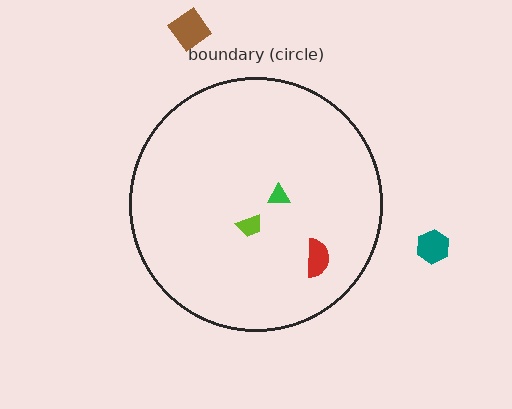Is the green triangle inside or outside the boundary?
Inside.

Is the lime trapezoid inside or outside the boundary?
Inside.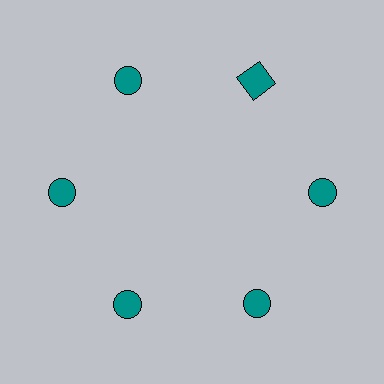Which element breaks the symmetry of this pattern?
The teal square at roughly the 1 o'clock position breaks the symmetry. All other shapes are teal circles.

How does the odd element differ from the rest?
It has a different shape: square instead of circle.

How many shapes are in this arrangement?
There are 6 shapes arranged in a ring pattern.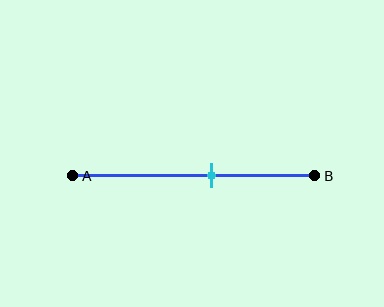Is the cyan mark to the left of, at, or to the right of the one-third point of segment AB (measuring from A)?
The cyan mark is to the right of the one-third point of segment AB.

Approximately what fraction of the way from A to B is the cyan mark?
The cyan mark is approximately 55% of the way from A to B.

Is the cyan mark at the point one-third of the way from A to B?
No, the mark is at about 55% from A, not at the 33% one-third point.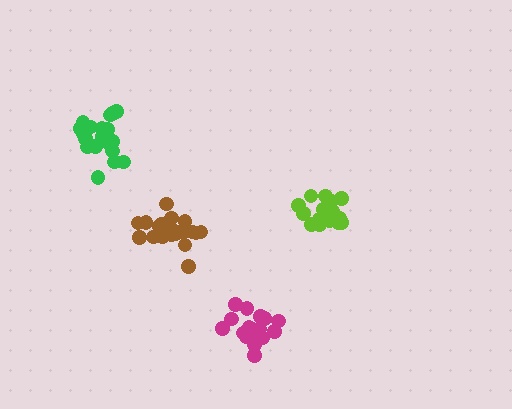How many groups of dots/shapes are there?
There are 4 groups.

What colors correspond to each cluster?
The clusters are colored: brown, green, lime, magenta.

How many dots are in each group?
Group 1: 20 dots, Group 2: 20 dots, Group 3: 17 dots, Group 4: 18 dots (75 total).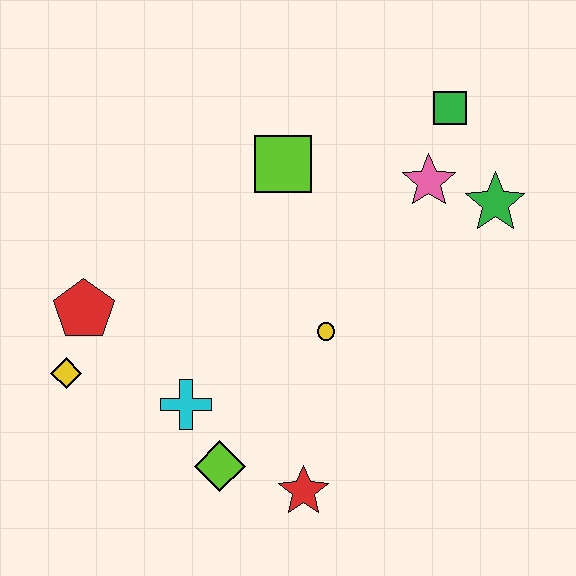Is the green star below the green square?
Yes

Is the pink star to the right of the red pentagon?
Yes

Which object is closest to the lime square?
The pink star is closest to the lime square.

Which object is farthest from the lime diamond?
The green square is farthest from the lime diamond.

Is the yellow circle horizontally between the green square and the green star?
No